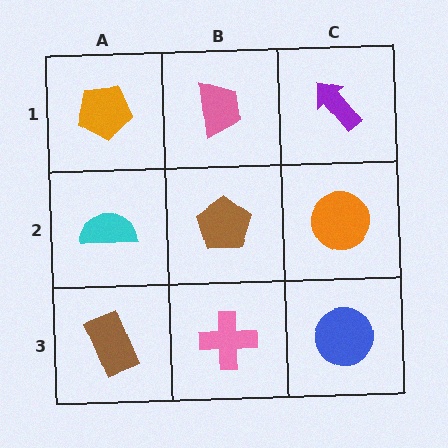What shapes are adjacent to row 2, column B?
A pink trapezoid (row 1, column B), a pink cross (row 3, column B), a cyan semicircle (row 2, column A), an orange circle (row 2, column C).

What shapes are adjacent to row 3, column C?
An orange circle (row 2, column C), a pink cross (row 3, column B).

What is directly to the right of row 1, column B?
A purple arrow.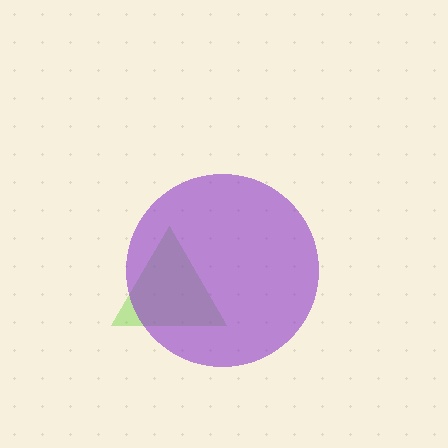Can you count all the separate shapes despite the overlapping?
Yes, there are 2 separate shapes.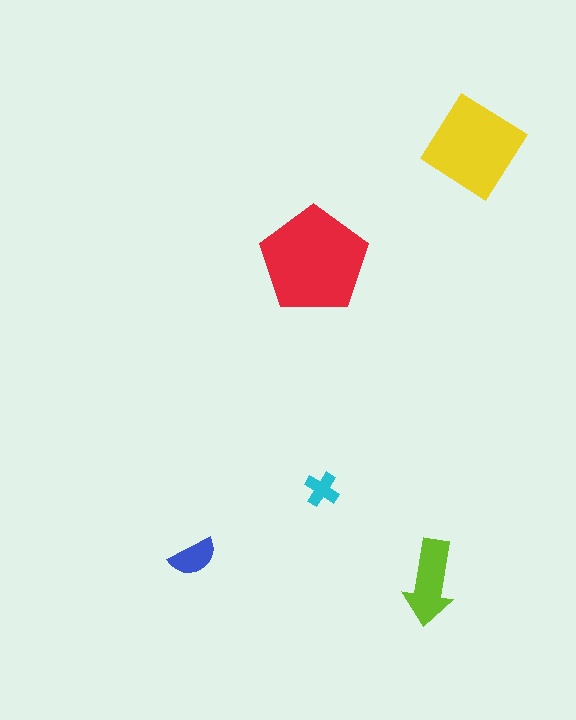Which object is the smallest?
The cyan cross.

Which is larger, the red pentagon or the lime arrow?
The red pentagon.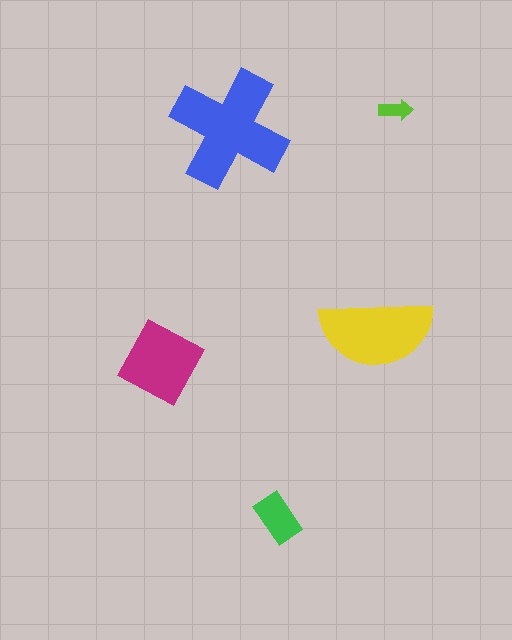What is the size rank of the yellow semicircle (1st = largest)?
2nd.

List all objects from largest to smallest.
The blue cross, the yellow semicircle, the magenta diamond, the green rectangle, the lime arrow.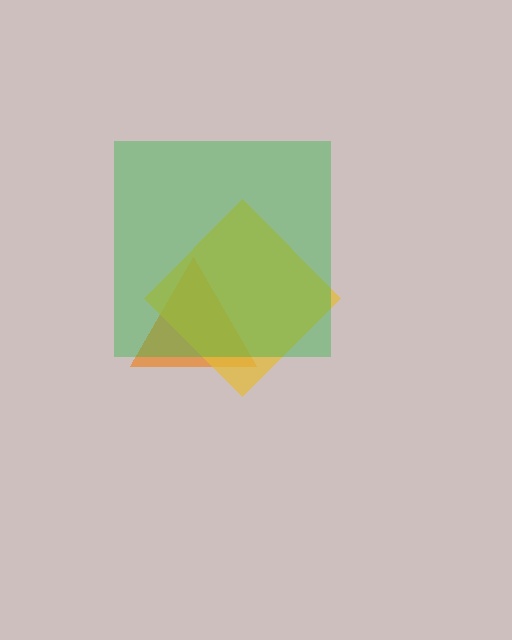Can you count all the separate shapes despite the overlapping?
Yes, there are 3 separate shapes.